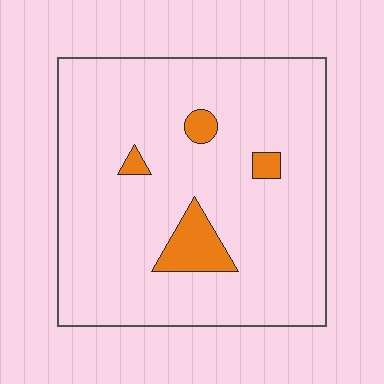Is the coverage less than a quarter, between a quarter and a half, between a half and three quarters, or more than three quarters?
Less than a quarter.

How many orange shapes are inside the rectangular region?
4.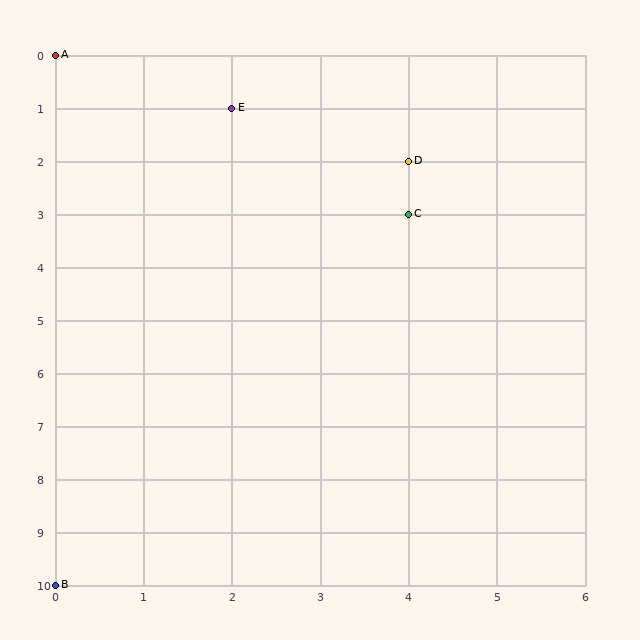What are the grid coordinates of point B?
Point B is at grid coordinates (0, 10).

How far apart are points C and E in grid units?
Points C and E are 2 columns and 2 rows apart (about 2.8 grid units diagonally).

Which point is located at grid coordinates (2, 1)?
Point E is at (2, 1).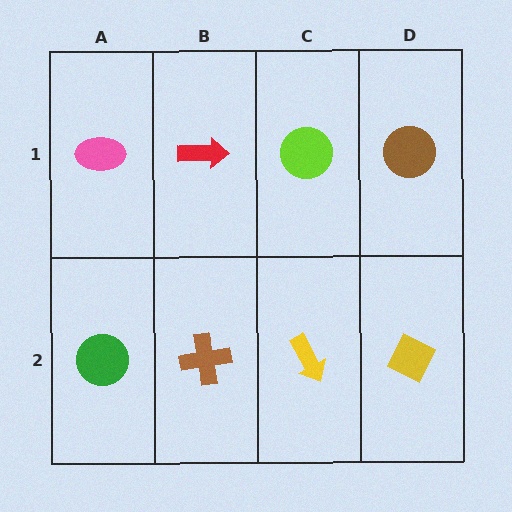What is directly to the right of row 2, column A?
A brown cross.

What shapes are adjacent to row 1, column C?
A yellow arrow (row 2, column C), a red arrow (row 1, column B), a brown circle (row 1, column D).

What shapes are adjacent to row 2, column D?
A brown circle (row 1, column D), a yellow arrow (row 2, column C).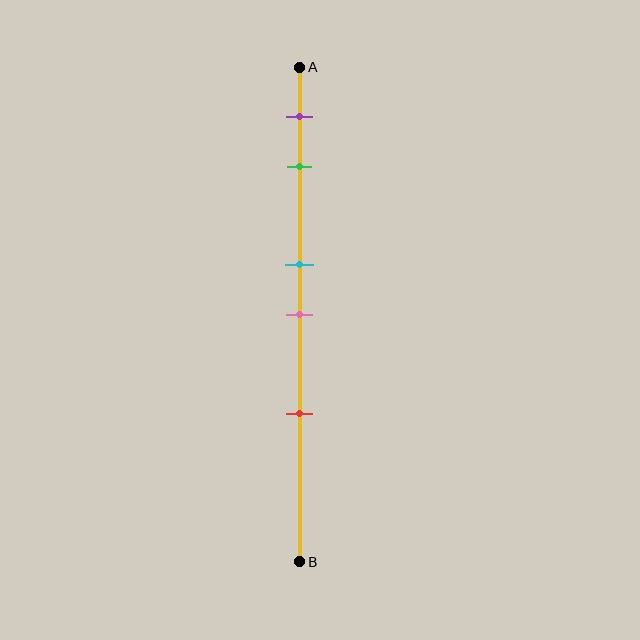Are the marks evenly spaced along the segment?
No, the marks are not evenly spaced.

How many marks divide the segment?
There are 5 marks dividing the segment.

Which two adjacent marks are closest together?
The cyan and pink marks are the closest adjacent pair.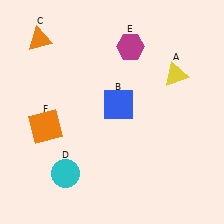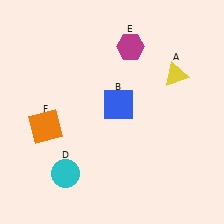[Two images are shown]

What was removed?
The orange triangle (C) was removed in Image 2.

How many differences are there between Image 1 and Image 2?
There is 1 difference between the two images.